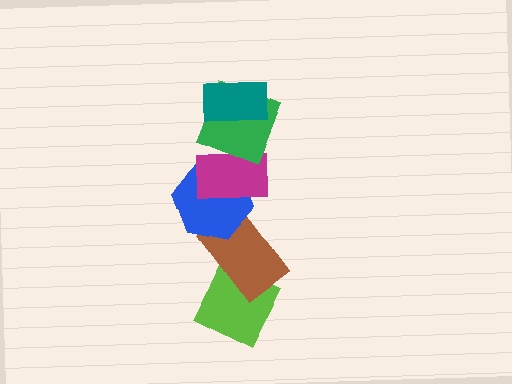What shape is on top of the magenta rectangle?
The green square is on top of the magenta rectangle.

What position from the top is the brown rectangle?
The brown rectangle is 5th from the top.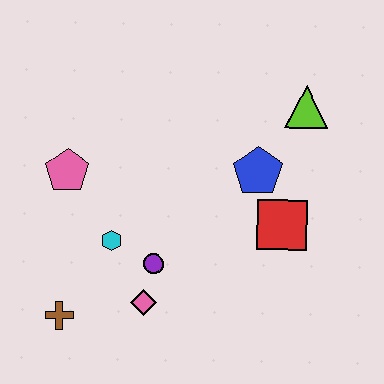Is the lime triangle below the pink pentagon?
No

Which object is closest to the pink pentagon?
The cyan hexagon is closest to the pink pentagon.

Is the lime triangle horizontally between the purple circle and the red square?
No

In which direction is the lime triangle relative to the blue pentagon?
The lime triangle is above the blue pentagon.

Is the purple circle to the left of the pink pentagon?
No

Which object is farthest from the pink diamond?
The lime triangle is farthest from the pink diamond.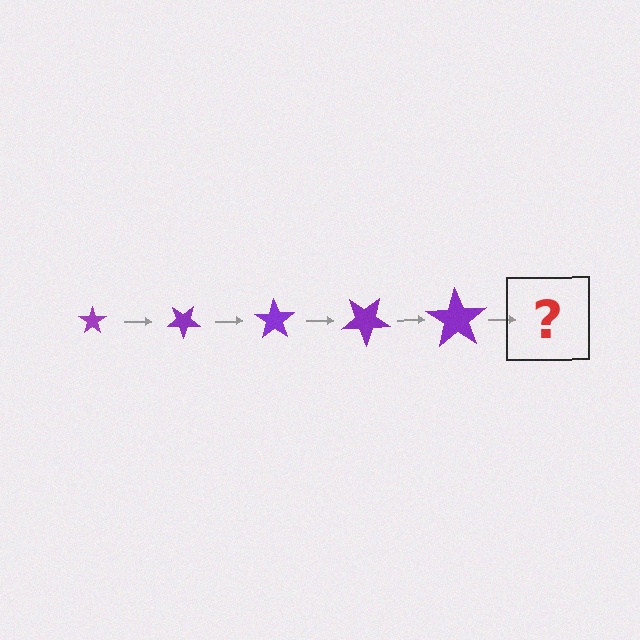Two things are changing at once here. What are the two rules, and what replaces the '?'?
The two rules are that the star grows larger each step and it rotates 35 degrees each step. The '?' should be a star, larger than the previous one and rotated 175 degrees from the start.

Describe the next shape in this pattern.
It should be a star, larger than the previous one and rotated 175 degrees from the start.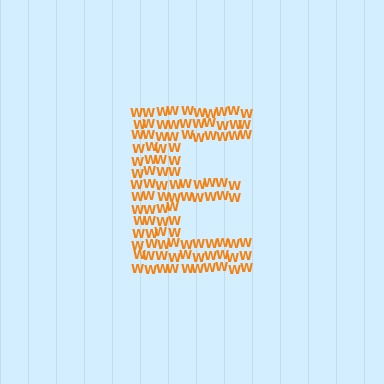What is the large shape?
The large shape is the letter E.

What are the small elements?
The small elements are letter W's.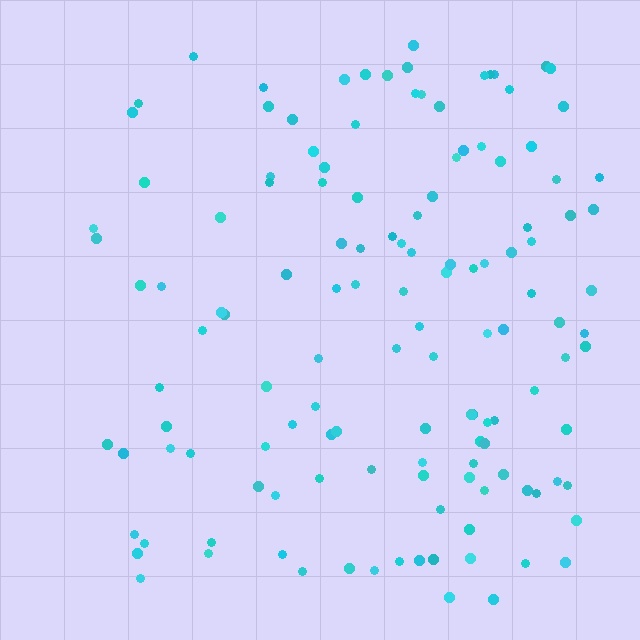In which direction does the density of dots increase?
From left to right, with the right side densest.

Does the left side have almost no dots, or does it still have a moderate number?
Still a moderate number, just noticeably fewer than the right.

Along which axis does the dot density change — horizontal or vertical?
Horizontal.